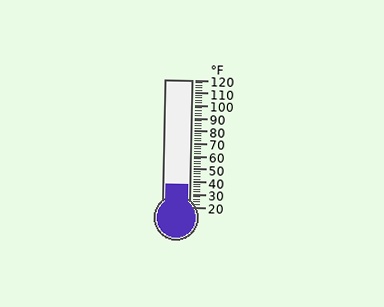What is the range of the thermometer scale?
The thermometer scale ranges from 20°F to 120°F.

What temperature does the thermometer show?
The thermometer shows approximately 38°F.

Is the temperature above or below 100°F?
The temperature is below 100°F.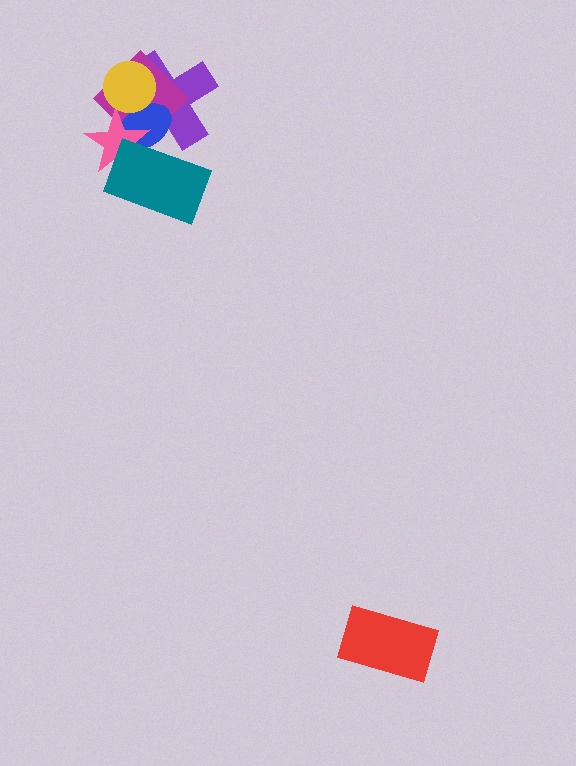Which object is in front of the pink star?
The teal rectangle is in front of the pink star.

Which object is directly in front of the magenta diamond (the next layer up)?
The blue ellipse is directly in front of the magenta diamond.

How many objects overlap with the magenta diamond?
5 objects overlap with the magenta diamond.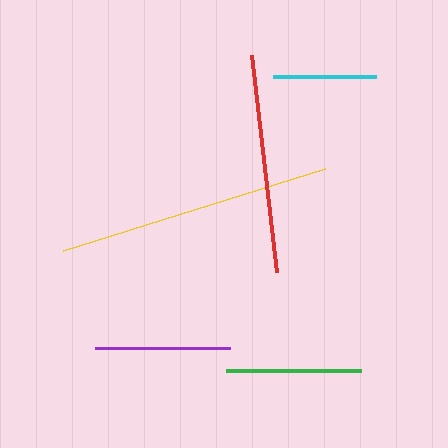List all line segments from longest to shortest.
From longest to shortest: yellow, red, purple, green, cyan.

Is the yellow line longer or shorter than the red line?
The yellow line is longer than the red line.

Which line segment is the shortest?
The cyan line is the shortest at approximately 103 pixels.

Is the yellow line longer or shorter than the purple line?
The yellow line is longer than the purple line.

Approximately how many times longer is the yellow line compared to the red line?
The yellow line is approximately 1.3 times the length of the red line.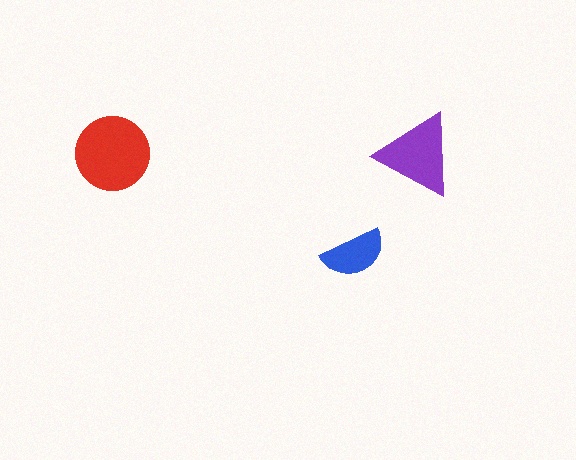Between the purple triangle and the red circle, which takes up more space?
The red circle.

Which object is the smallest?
The blue semicircle.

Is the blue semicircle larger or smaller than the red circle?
Smaller.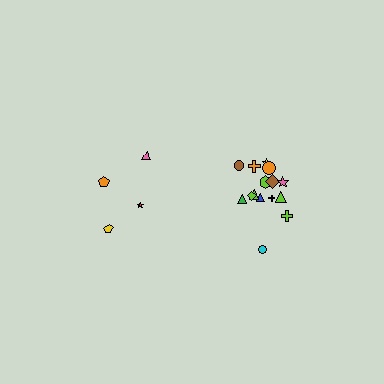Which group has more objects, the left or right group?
The right group.